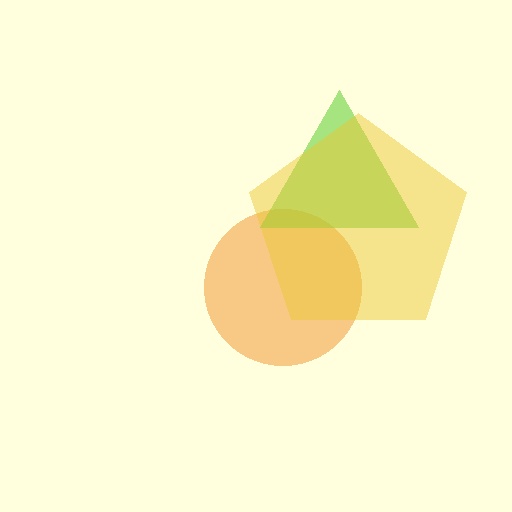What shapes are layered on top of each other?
The layered shapes are: an orange circle, a lime triangle, a yellow pentagon.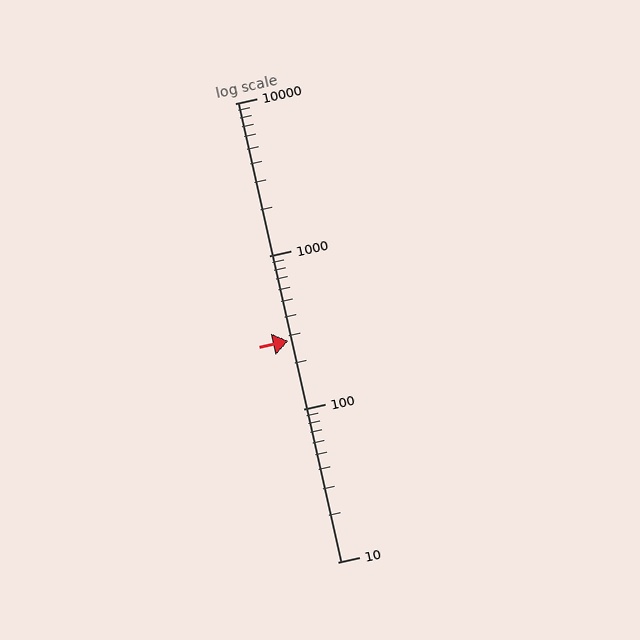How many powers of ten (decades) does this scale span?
The scale spans 3 decades, from 10 to 10000.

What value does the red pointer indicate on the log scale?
The pointer indicates approximately 280.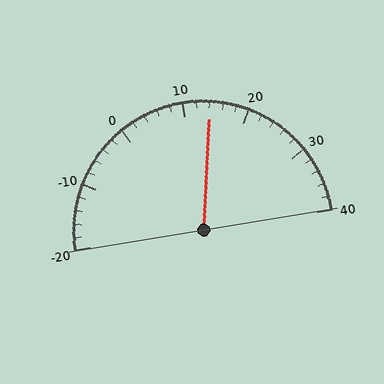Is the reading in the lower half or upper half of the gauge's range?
The reading is in the upper half of the range (-20 to 40).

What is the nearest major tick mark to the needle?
The nearest major tick mark is 10.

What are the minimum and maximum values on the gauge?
The gauge ranges from -20 to 40.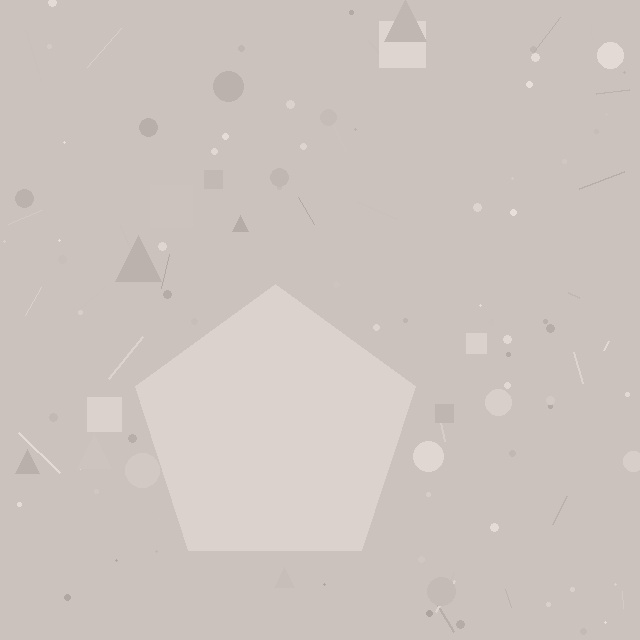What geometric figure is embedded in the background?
A pentagon is embedded in the background.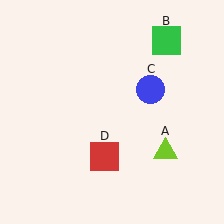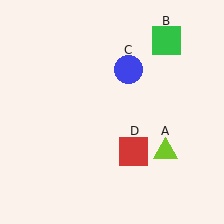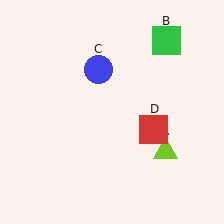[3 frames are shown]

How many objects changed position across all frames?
2 objects changed position: blue circle (object C), red square (object D).